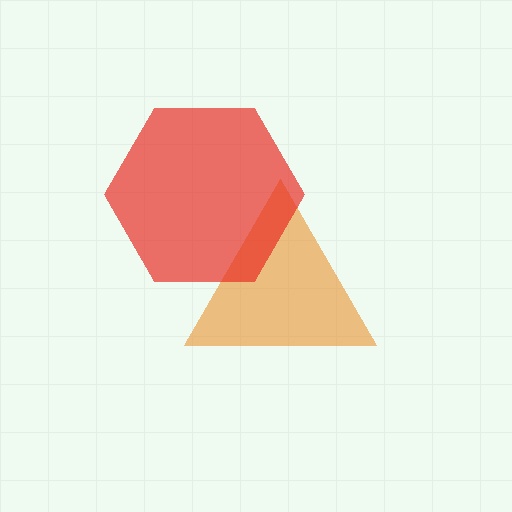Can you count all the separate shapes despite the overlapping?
Yes, there are 2 separate shapes.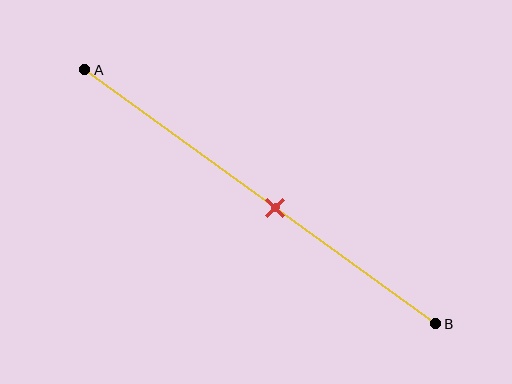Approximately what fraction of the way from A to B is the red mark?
The red mark is approximately 55% of the way from A to B.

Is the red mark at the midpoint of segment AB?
No, the mark is at about 55% from A, not at the 50% midpoint.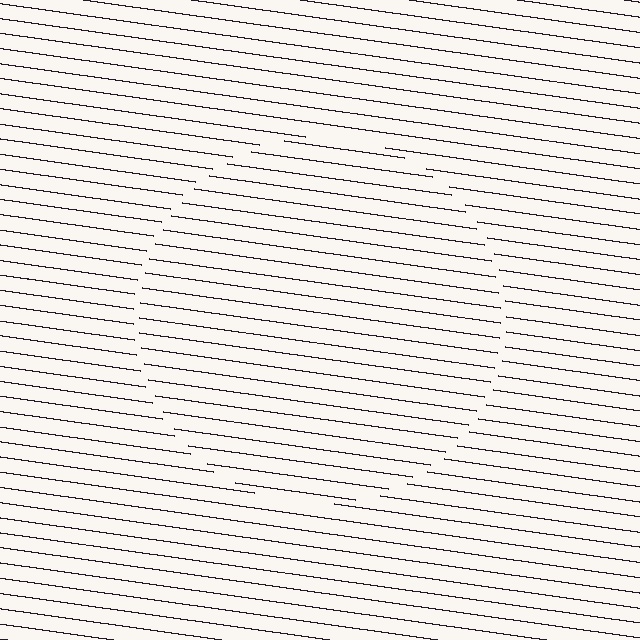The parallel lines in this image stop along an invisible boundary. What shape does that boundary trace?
An illusory circle. The interior of the shape contains the same grating, shifted by half a period — the contour is defined by the phase discontinuity where line-ends from the inner and outer gratings abut.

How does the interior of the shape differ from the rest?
The interior of the shape contains the same grating, shifted by half a period — the contour is defined by the phase discontinuity where line-ends from the inner and outer gratings abut.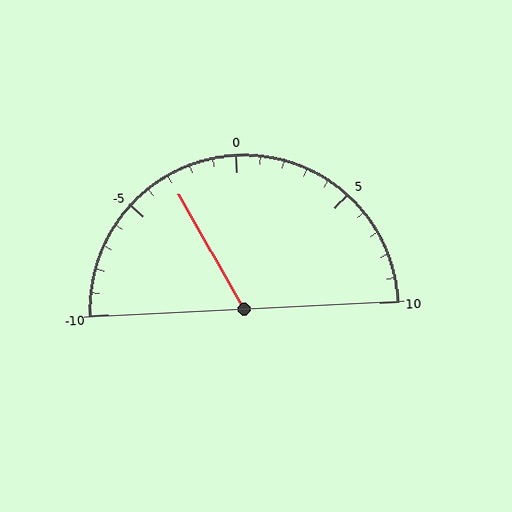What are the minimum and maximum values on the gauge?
The gauge ranges from -10 to 10.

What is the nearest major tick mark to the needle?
The nearest major tick mark is -5.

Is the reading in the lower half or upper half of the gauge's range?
The reading is in the lower half of the range (-10 to 10).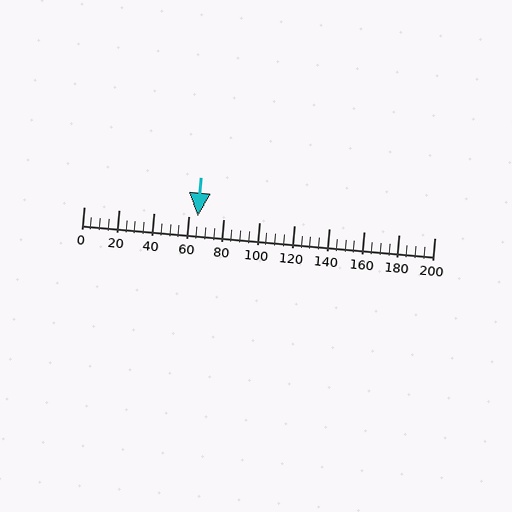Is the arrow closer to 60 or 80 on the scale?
The arrow is closer to 60.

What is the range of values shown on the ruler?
The ruler shows values from 0 to 200.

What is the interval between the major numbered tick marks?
The major tick marks are spaced 20 units apart.